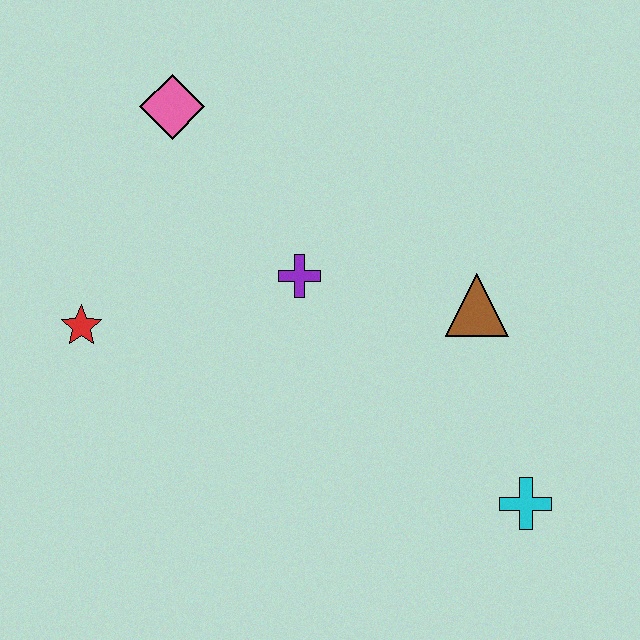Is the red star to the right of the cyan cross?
No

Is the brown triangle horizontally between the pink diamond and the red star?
No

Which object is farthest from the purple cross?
The cyan cross is farthest from the purple cross.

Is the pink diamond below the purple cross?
No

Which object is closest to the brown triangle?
The purple cross is closest to the brown triangle.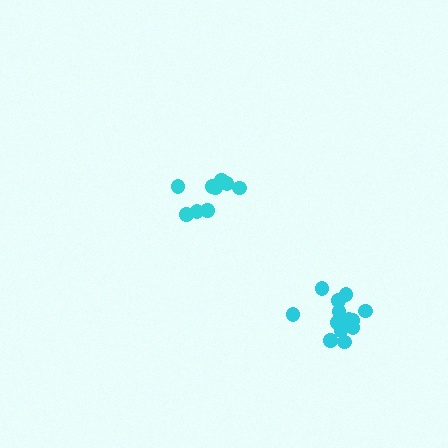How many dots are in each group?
Group 1: 13 dots, Group 2: 9 dots (22 total).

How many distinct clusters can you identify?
There are 2 distinct clusters.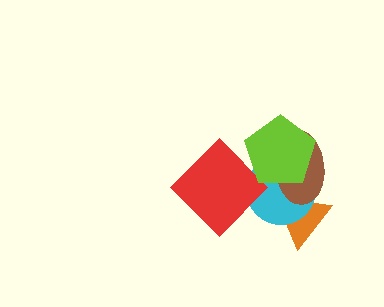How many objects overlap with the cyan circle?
4 objects overlap with the cyan circle.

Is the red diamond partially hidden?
Yes, it is partially covered by another shape.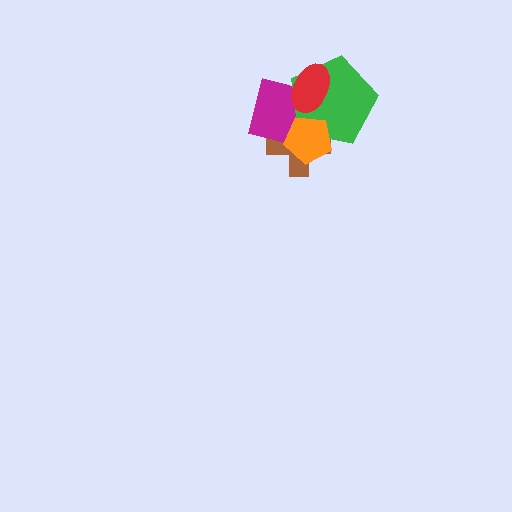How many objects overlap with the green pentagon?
4 objects overlap with the green pentagon.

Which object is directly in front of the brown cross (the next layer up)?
The magenta square is directly in front of the brown cross.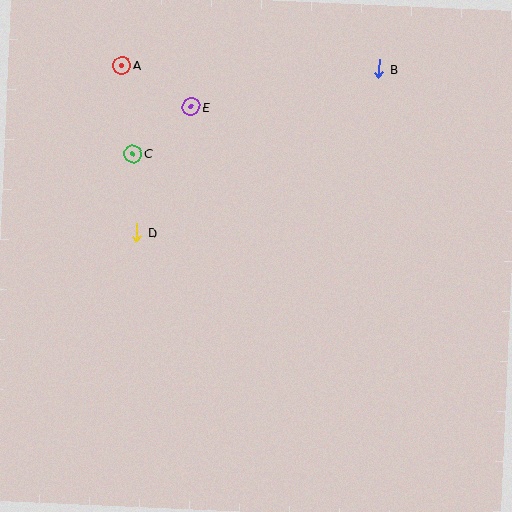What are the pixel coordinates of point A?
Point A is at (122, 65).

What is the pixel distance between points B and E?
The distance between B and E is 192 pixels.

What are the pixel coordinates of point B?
Point B is at (379, 69).